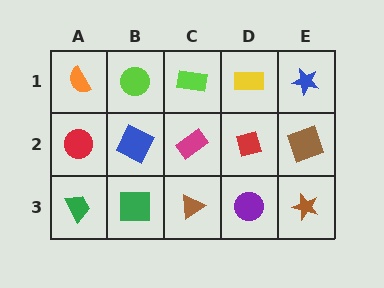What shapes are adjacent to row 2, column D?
A yellow rectangle (row 1, column D), a purple circle (row 3, column D), a magenta rectangle (row 2, column C), a brown square (row 2, column E).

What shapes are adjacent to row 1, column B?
A blue square (row 2, column B), an orange semicircle (row 1, column A), a lime rectangle (row 1, column C).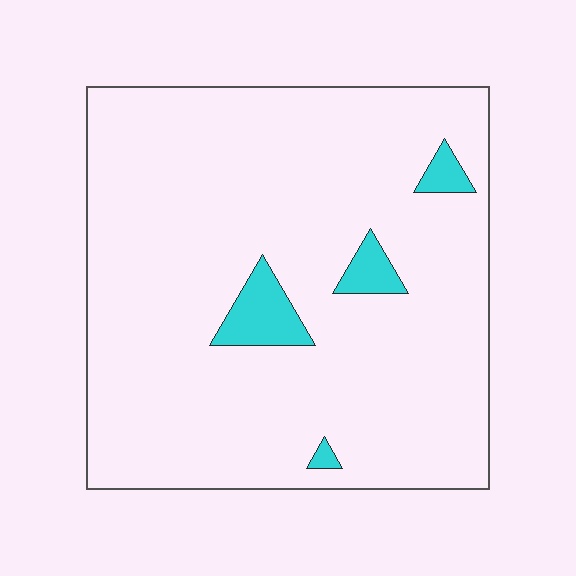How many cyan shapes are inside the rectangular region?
4.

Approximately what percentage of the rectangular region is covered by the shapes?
Approximately 5%.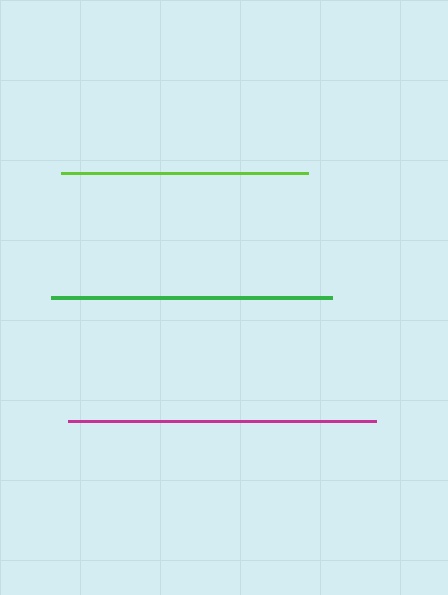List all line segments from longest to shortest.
From longest to shortest: magenta, green, lime.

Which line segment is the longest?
The magenta line is the longest at approximately 308 pixels.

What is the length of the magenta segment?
The magenta segment is approximately 308 pixels long.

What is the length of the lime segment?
The lime segment is approximately 248 pixels long.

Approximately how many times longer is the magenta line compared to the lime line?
The magenta line is approximately 1.2 times the length of the lime line.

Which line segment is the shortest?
The lime line is the shortest at approximately 248 pixels.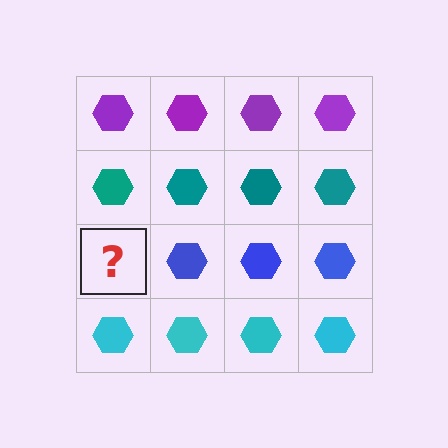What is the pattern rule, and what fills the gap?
The rule is that each row has a consistent color. The gap should be filled with a blue hexagon.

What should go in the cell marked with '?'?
The missing cell should contain a blue hexagon.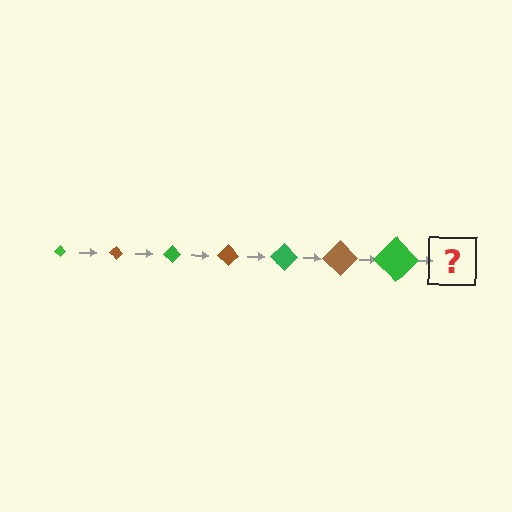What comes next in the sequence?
The next element should be a brown diamond, larger than the previous one.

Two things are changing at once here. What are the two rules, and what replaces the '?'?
The two rules are that the diamond grows larger each step and the color cycles through green and brown. The '?' should be a brown diamond, larger than the previous one.